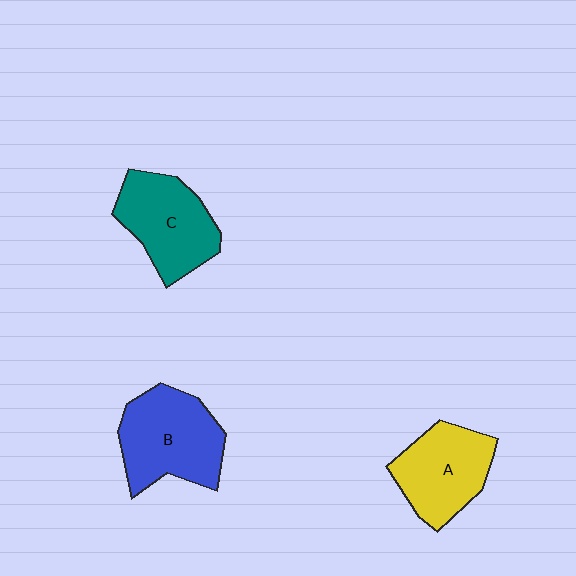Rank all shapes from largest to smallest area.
From largest to smallest: B (blue), C (teal), A (yellow).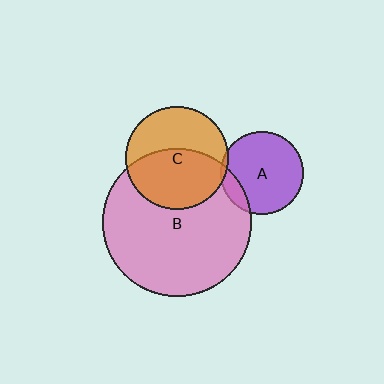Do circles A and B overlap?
Yes.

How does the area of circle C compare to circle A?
Approximately 1.5 times.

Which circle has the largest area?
Circle B (pink).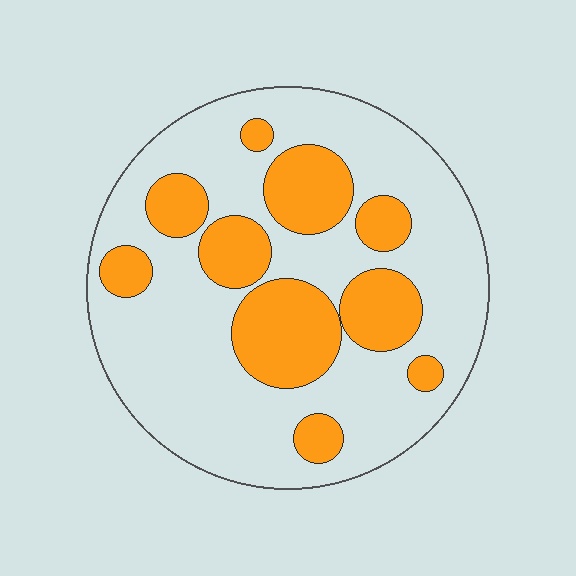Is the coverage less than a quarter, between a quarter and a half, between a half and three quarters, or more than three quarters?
Between a quarter and a half.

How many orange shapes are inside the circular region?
10.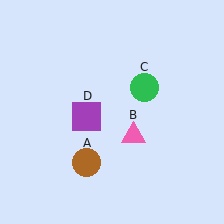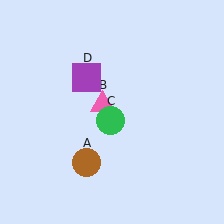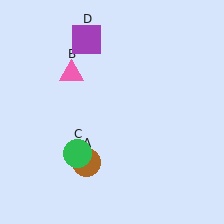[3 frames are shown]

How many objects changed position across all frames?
3 objects changed position: pink triangle (object B), green circle (object C), purple square (object D).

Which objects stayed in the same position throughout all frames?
Brown circle (object A) remained stationary.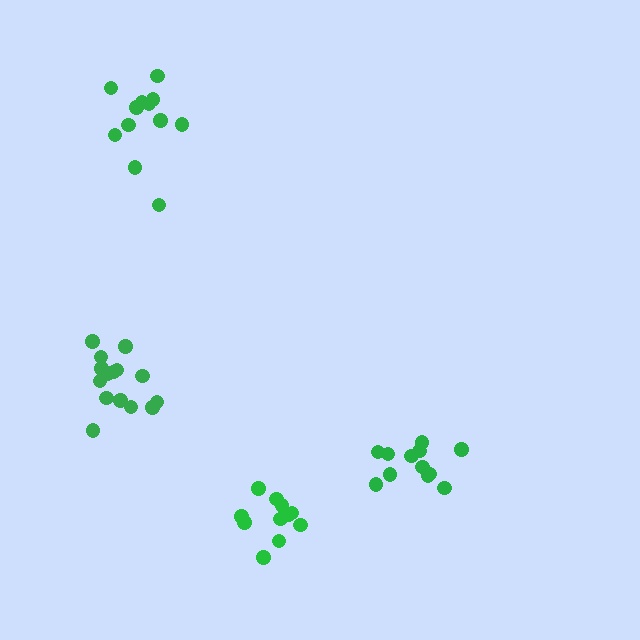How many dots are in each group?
Group 1: 12 dots, Group 2: 12 dots, Group 3: 15 dots, Group 4: 11 dots (50 total).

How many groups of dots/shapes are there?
There are 4 groups.